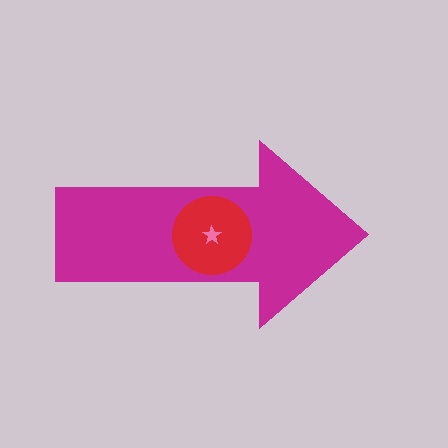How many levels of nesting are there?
3.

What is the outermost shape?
The magenta arrow.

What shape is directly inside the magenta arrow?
The red circle.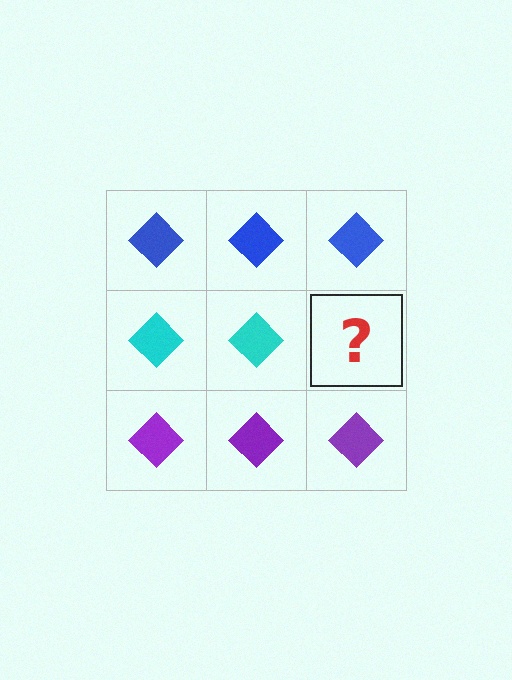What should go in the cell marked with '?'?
The missing cell should contain a cyan diamond.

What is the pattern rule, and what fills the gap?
The rule is that each row has a consistent color. The gap should be filled with a cyan diamond.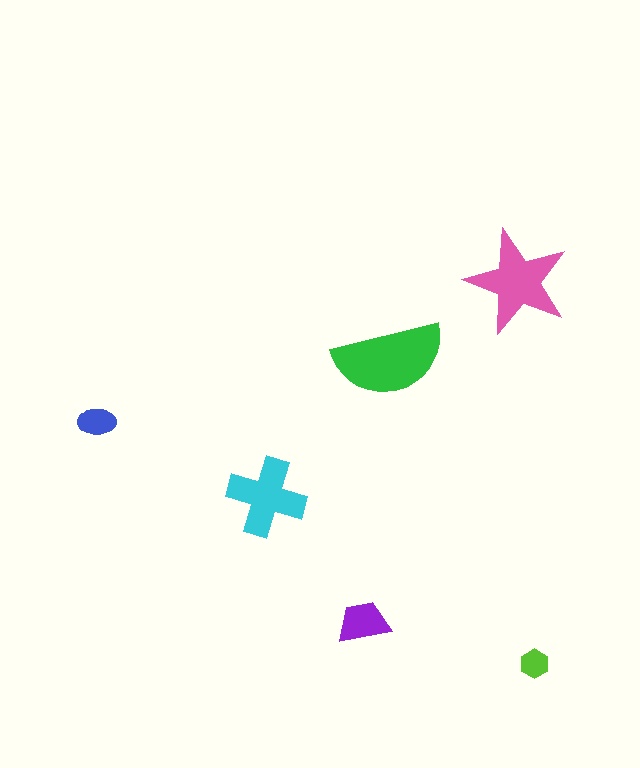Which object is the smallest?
The lime hexagon.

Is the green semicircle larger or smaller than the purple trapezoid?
Larger.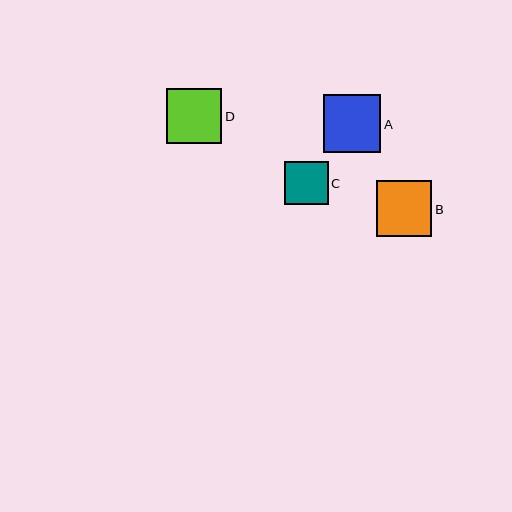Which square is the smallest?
Square C is the smallest with a size of approximately 43 pixels.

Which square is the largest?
Square A is the largest with a size of approximately 57 pixels.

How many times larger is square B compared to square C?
Square B is approximately 1.3 times the size of square C.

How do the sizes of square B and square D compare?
Square B and square D are approximately the same size.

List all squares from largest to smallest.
From largest to smallest: A, B, D, C.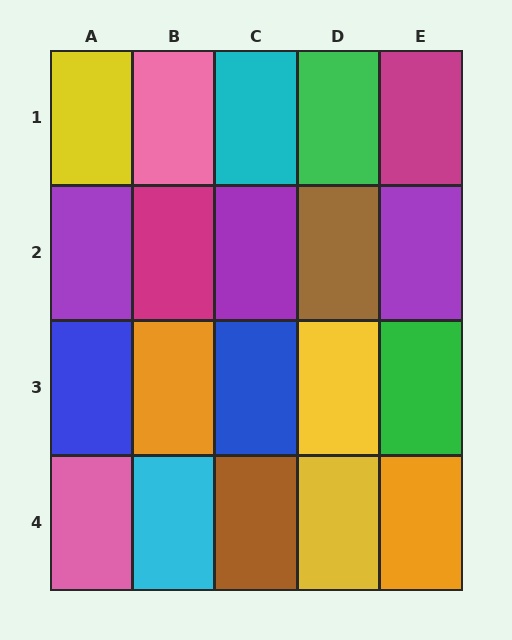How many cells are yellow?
3 cells are yellow.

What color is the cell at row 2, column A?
Purple.